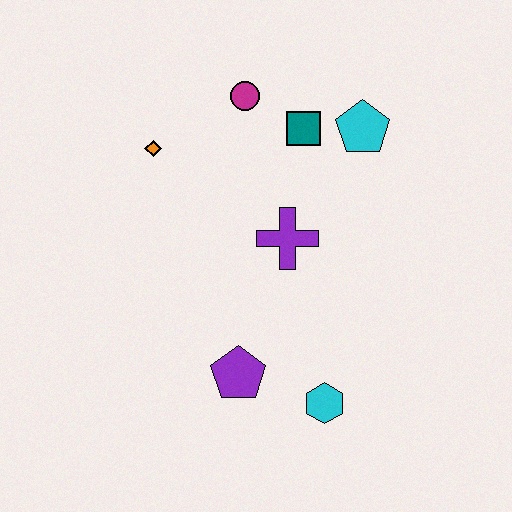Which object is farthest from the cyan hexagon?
The magenta circle is farthest from the cyan hexagon.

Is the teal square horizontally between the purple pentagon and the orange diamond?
No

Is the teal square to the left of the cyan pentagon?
Yes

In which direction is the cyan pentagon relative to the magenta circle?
The cyan pentagon is to the right of the magenta circle.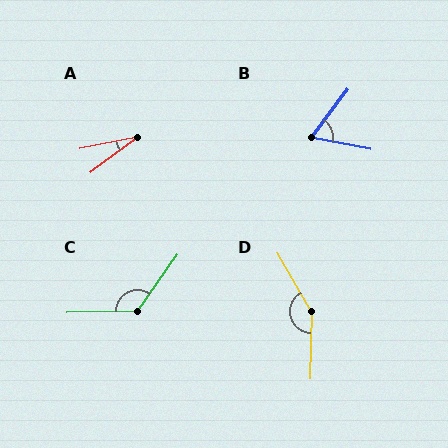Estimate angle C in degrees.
Approximately 126 degrees.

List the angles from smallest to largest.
A (25°), B (64°), C (126°), D (149°).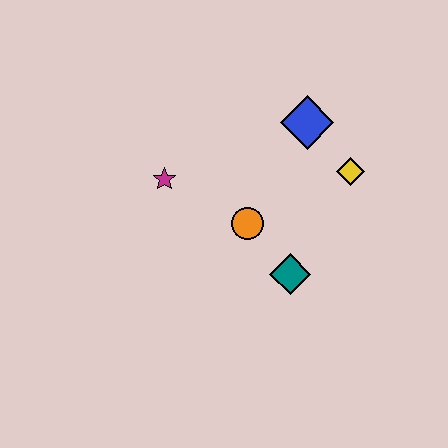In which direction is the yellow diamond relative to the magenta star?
The yellow diamond is to the right of the magenta star.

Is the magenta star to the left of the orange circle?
Yes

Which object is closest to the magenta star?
The orange circle is closest to the magenta star.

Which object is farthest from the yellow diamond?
The magenta star is farthest from the yellow diamond.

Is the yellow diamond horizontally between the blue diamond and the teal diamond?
No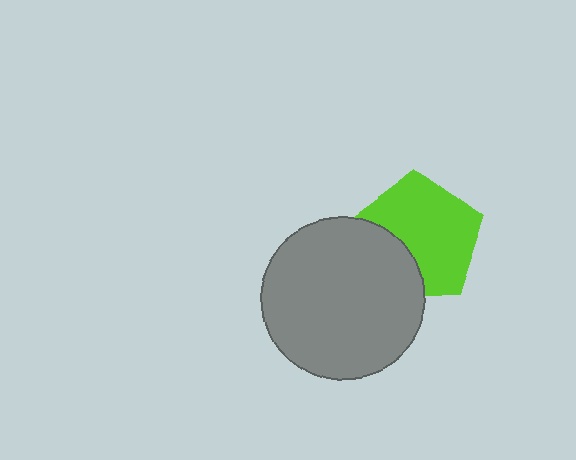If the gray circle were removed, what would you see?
You would see the complete lime pentagon.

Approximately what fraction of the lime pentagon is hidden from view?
Roughly 31% of the lime pentagon is hidden behind the gray circle.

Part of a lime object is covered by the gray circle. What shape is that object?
It is a pentagon.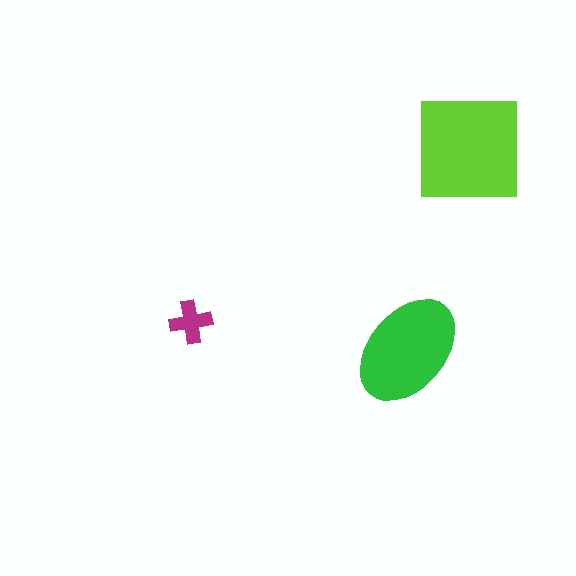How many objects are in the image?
There are 3 objects in the image.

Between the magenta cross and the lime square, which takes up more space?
The lime square.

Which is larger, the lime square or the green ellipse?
The lime square.